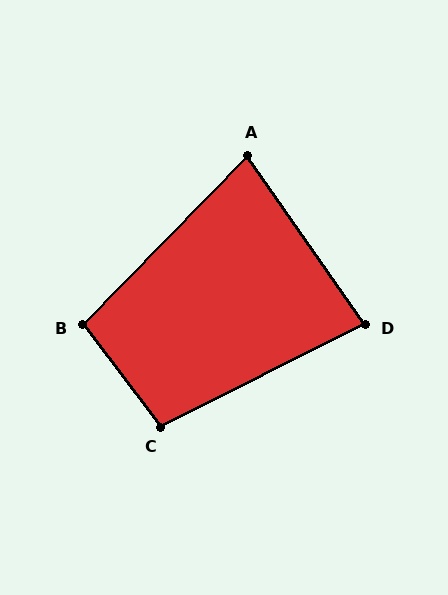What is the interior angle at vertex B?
Approximately 98 degrees (obtuse).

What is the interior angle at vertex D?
Approximately 82 degrees (acute).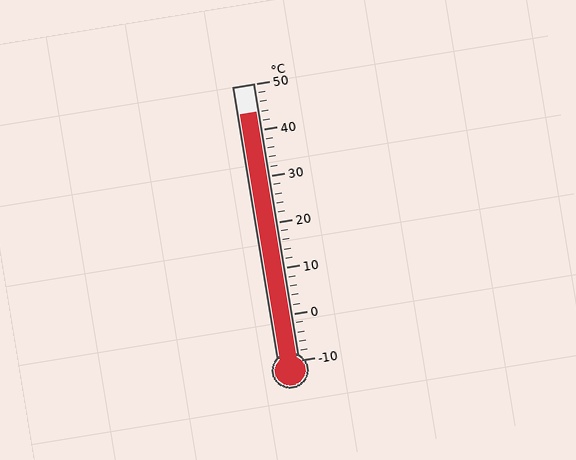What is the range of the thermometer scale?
The thermometer scale ranges from -10°C to 50°C.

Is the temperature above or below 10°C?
The temperature is above 10°C.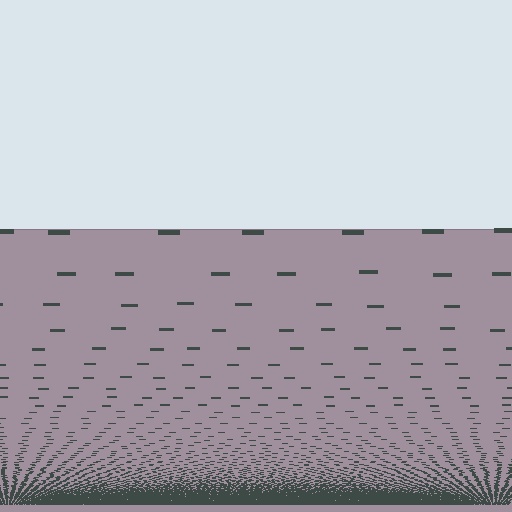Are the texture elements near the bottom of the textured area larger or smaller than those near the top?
Smaller. The gradient is inverted — elements near the bottom are smaller and denser.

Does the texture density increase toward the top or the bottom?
Density increases toward the bottom.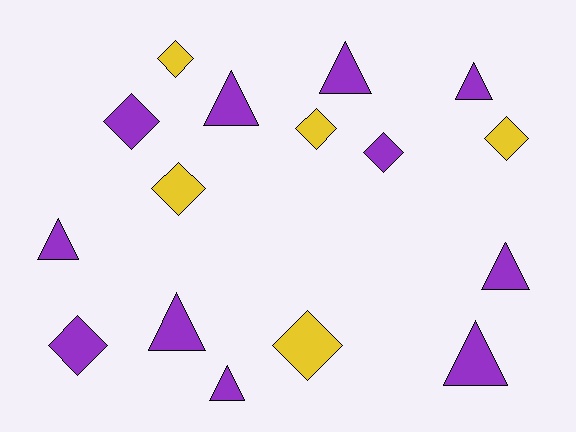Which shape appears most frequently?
Triangle, with 8 objects.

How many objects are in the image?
There are 16 objects.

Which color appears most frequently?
Purple, with 11 objects.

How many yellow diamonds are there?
There are 5 yellow diamonds.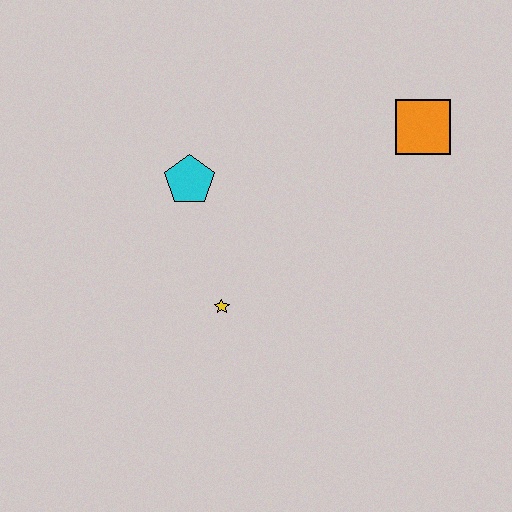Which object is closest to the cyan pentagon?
The yellow star is closest to the cyan pentagon.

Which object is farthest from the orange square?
The yellow star is farthest from the orange square.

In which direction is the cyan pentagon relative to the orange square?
The cyan pentagon is to the left of the orange square.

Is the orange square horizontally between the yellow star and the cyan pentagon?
No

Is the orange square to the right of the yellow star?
Yes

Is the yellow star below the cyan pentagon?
Yes